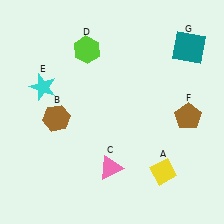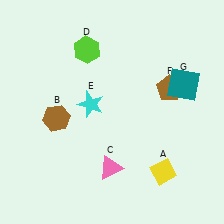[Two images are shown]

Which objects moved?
The objects that moved are: the cyan star (E), the brown pentagon (F), the teal square (G).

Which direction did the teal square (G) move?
The teal square (G) moved down.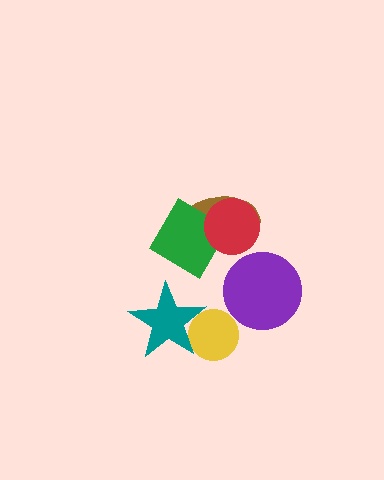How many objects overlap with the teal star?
1 object overlaps with the teal star.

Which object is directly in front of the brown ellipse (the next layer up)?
The green diamond is directly in front of the brown ellipse.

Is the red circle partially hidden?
No, no other shape covers it.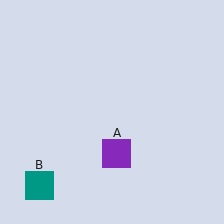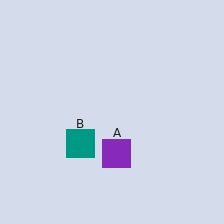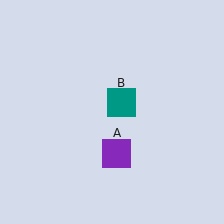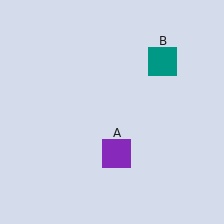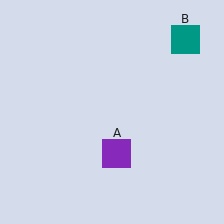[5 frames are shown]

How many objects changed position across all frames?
1 object changed position: teal square (object B).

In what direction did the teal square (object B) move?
The teal square (object B) moved up and to the right.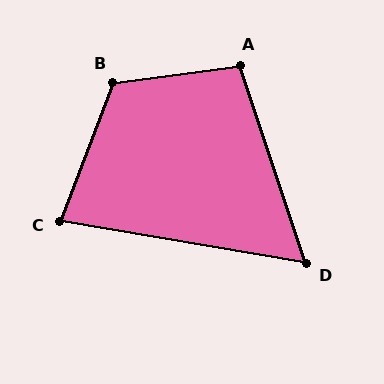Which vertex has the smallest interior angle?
D, at approximately 62 degrees.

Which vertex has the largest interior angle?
B, at approximately 118 degrees.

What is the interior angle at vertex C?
Approximately 79 degrees (acute).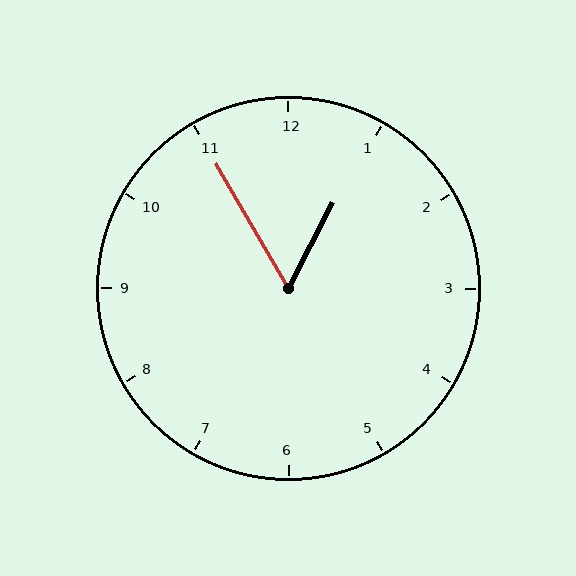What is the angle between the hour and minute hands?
Approximately 58 degrees.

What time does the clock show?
12:55.